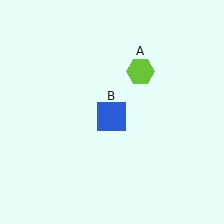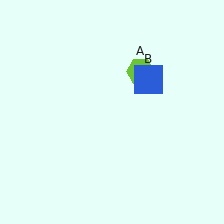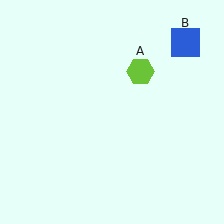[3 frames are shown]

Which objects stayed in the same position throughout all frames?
Lime hexagon (object A) remained stationary.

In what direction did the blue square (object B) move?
The blue square (object B) moved up and to the right.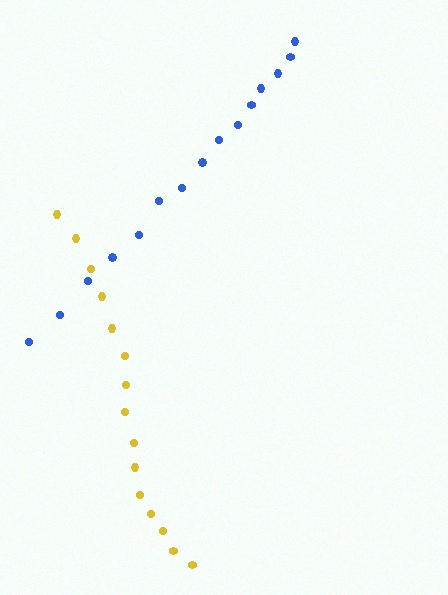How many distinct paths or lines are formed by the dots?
There are 2 distinct paths.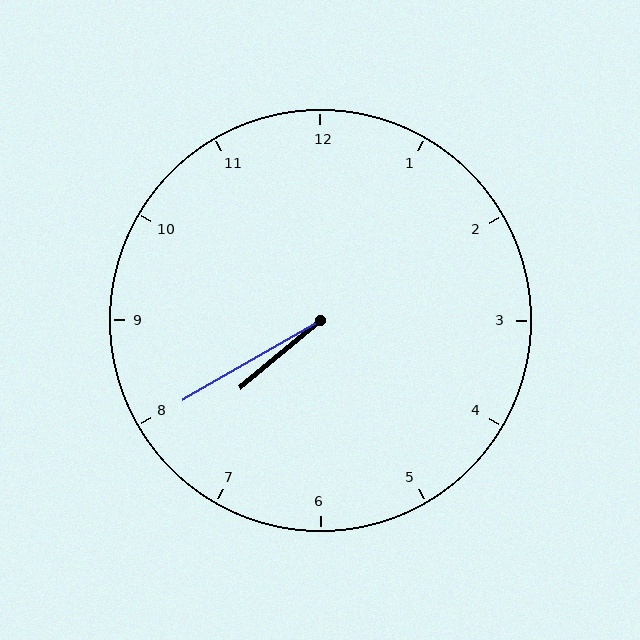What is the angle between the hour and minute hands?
Approximately 10 degrees.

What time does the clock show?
7:40.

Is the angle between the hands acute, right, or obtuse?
It is acute.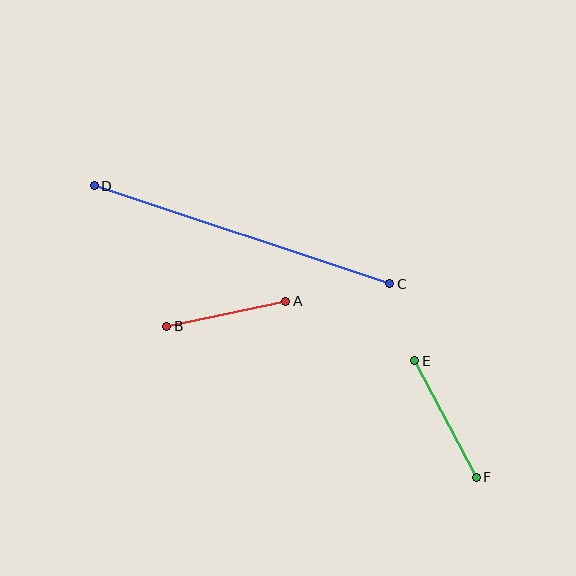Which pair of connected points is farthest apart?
Points C and D are farthest apart.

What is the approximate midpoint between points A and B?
The midpoint is at approximately (226, 314) pixels.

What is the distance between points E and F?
The distance is approximately 132 pixels.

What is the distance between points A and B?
The distance is approximately 121 pixels.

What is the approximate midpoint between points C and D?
The midpoint is at approximately (242, 235) pixels.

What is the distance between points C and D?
The distance is approximately 311 pixels.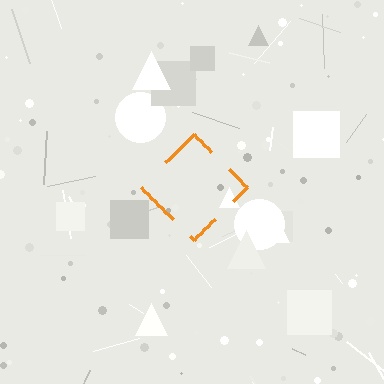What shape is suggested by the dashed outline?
The dashed outline suggests a diamond.